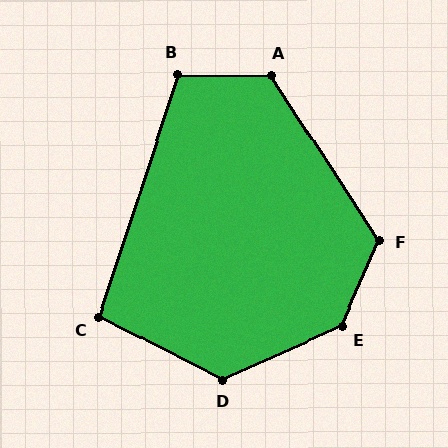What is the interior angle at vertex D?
Approximately 129 degrees (obtuse).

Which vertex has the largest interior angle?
E, at approximately 138 degrees.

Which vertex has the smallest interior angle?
C, at approximately 99 degrees.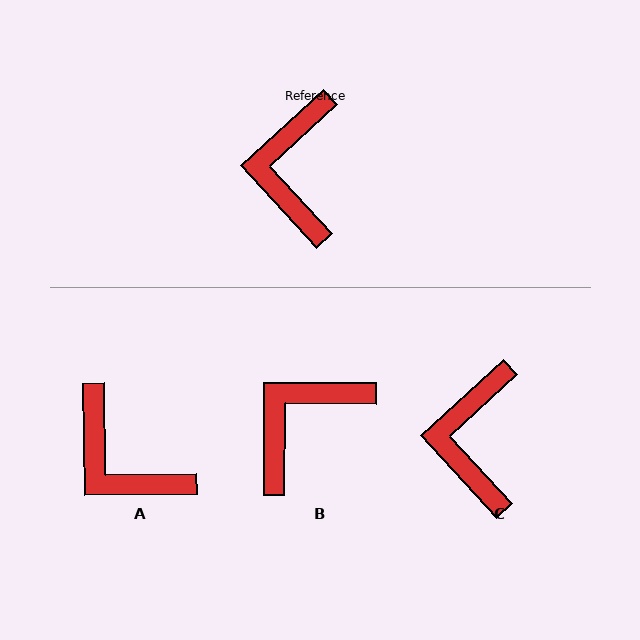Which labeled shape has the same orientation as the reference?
C.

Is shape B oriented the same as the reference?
No, it is off by about 43 degrees.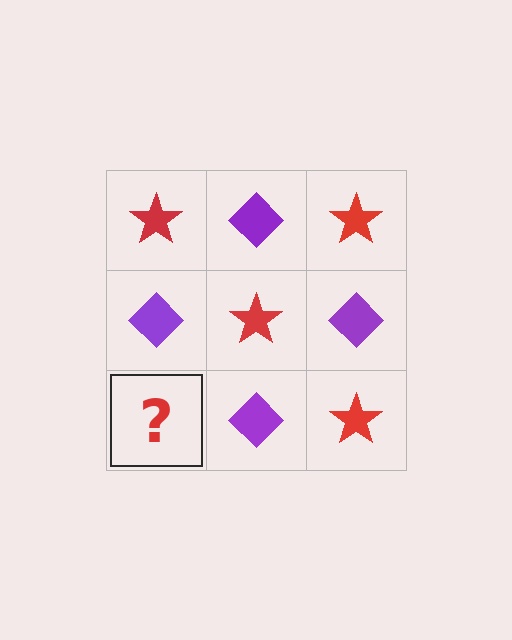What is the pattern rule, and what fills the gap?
The rule is that it alternates red star and purple diamond in a checkerboard pattern. The gap should be filled with a red star.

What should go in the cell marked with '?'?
The missing cell should contain a red star.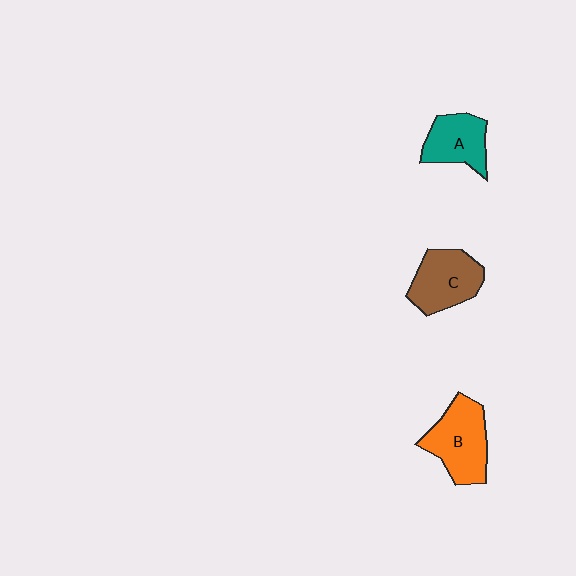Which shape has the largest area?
Shape B (orange).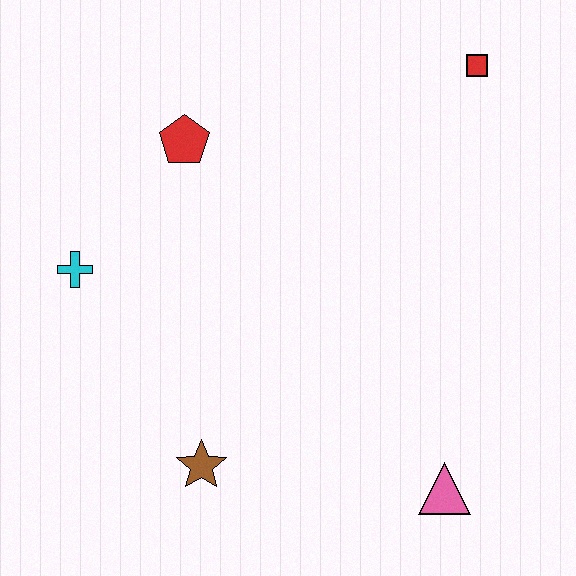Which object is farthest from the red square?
The brown star is farthest from the red square.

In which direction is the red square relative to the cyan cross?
The red square is to the right of the cyan cross.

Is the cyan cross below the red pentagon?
Yes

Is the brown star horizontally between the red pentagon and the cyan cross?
No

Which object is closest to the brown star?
The cyan cross is closest to the brown star.